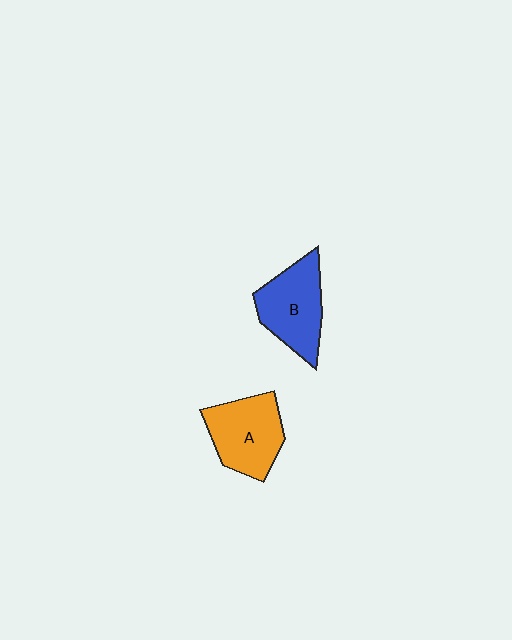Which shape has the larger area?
Shape A (orange).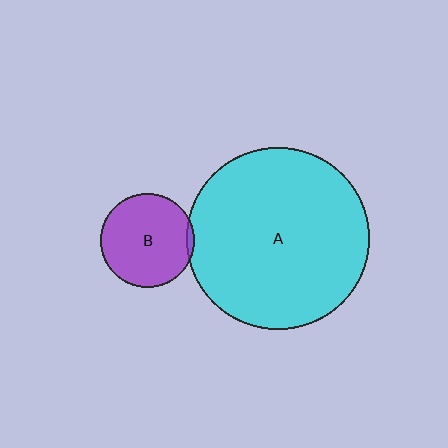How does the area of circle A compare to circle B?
Approximately 3.7 times.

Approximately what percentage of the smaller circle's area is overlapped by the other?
Approximately 5%.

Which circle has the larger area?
Circle A (cyan).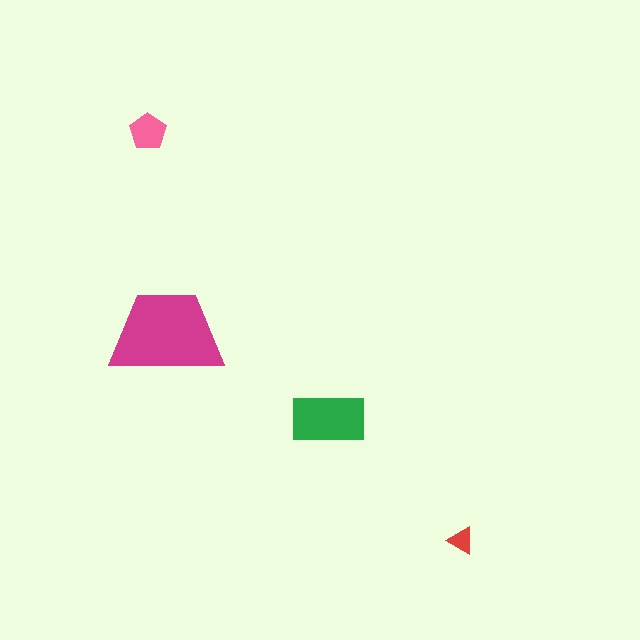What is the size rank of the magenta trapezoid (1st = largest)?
1st.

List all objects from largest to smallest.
The magenta trapezoid, the green rectangle, the pink pentagon, the red triangle.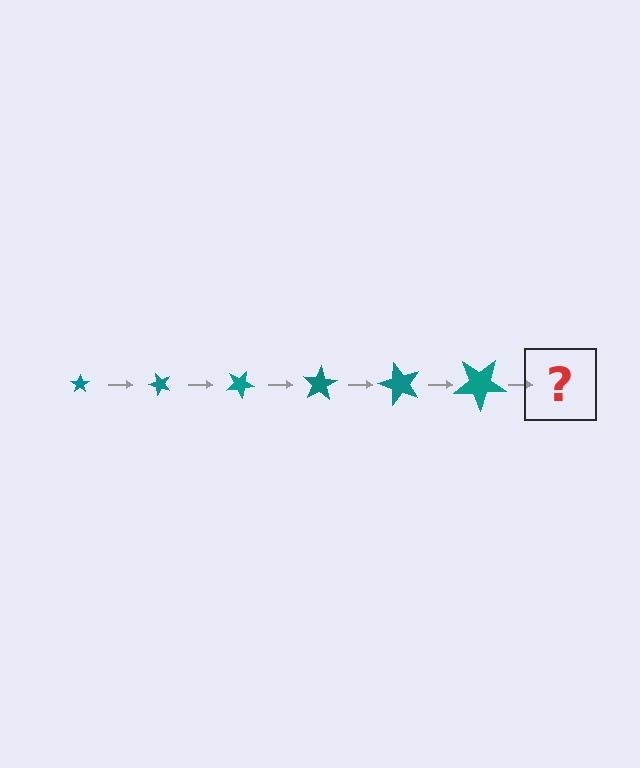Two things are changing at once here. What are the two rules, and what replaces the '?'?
The two rules are that the star grows larger each step and it rotates 50 degrees each step. The '?' should be a star, larger than the previous one and rotated 300 degrees from the start.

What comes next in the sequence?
The next element should be a star, larger than the previous one and rotated 300 degrees from the start.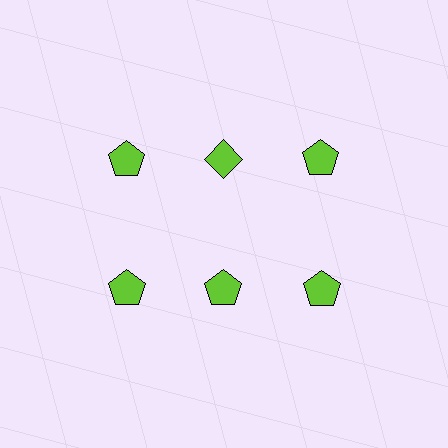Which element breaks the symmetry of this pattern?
The lime diamond in the top row, second from left column breaks the symmetry. All other shapes are lime pentagons.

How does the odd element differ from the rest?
It has a different shape: diamond instead of pentagon.